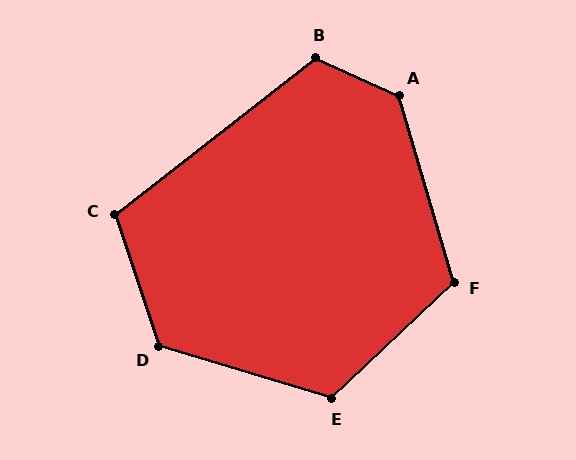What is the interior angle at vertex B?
Approximately 118 degrees (obtuse).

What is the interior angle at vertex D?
Approximately 125 degrees (obtuse).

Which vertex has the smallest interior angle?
C, at approximately 109 degrees.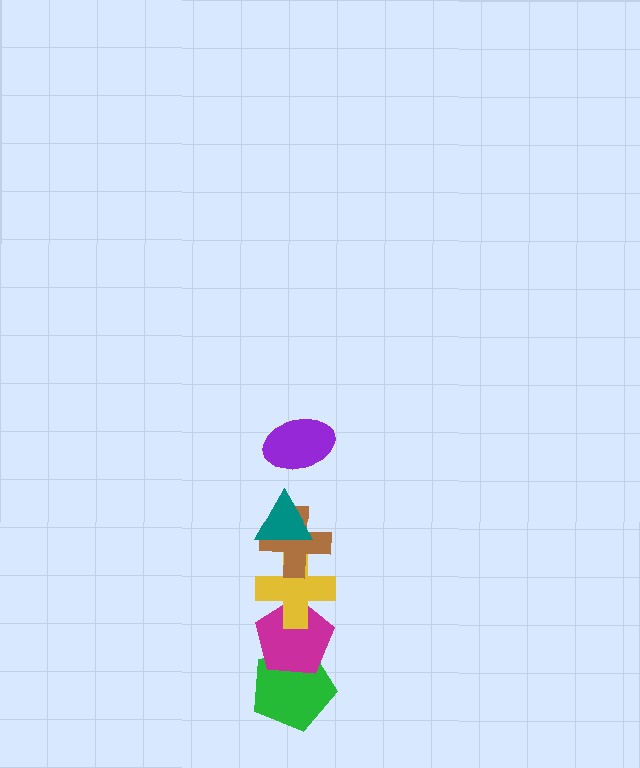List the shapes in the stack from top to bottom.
From top to bottom: the purple ellipse, the teal triangle, the brown cross, the yellow cross, the magenta pentagon, the green pentagon.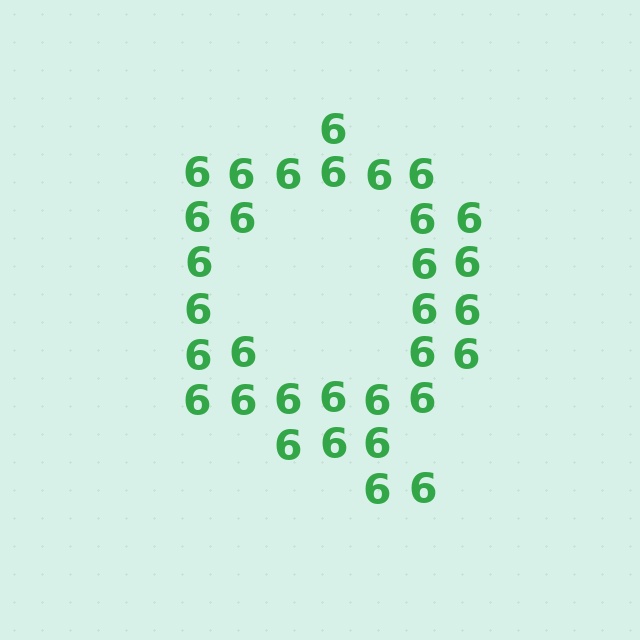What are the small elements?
The small elements are digit 6's.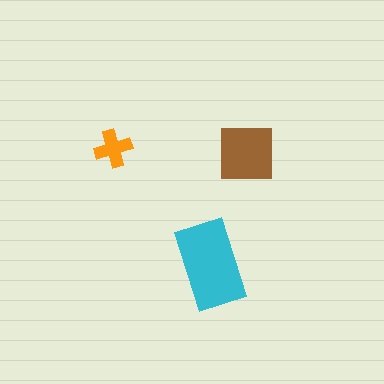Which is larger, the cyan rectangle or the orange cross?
The cyan rectangle.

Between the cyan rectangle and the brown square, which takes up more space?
The cyan rectangle.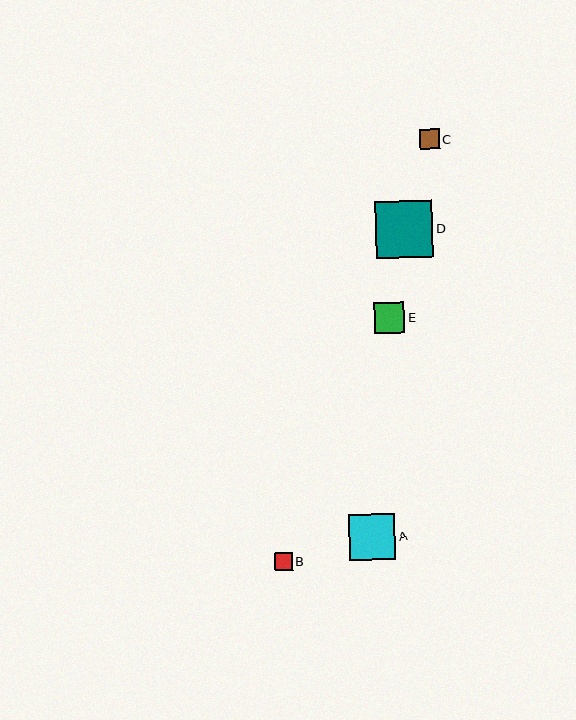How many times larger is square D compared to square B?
Square D is approximately 3.3 times the size of square B.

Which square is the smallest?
Square B is the smallest with a size of approximately 17 pixels.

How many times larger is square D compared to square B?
Square D is approximately 3.3 times the size of square B.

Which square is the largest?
Square D is the largest with a size of approximately 57 pixels.